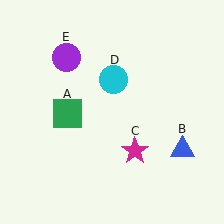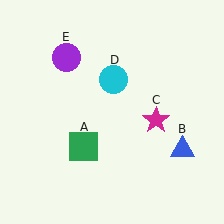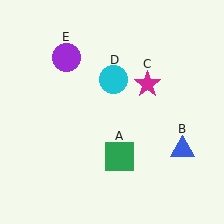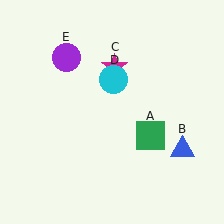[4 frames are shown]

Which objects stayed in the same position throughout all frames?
Blue triangle (object B) and cyan circle (object D) and purple circle (object E) remained stationary.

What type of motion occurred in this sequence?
The green square (object A), magenta star (object C) rotated counterclockwise around the center of the scene.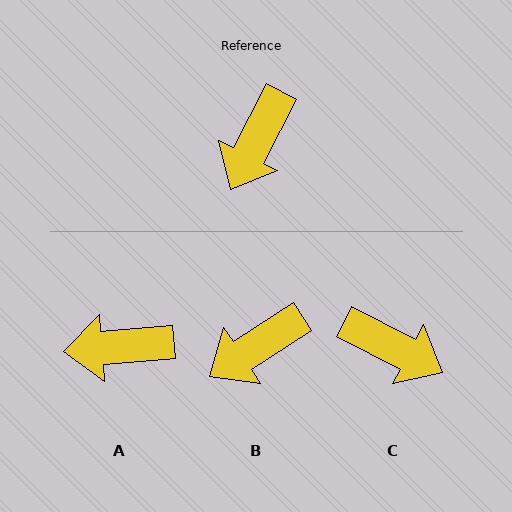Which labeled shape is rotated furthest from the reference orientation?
C, about 90 degrees away.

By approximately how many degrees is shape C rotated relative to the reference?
Approximately 90 degrees counter-clockwise.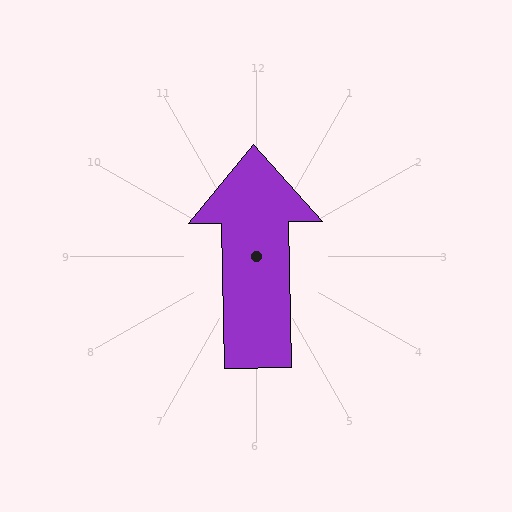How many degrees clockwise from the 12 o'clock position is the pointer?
Approximately 359 degrees.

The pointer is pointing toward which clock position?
Roughly 12 o'clock.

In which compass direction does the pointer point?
North.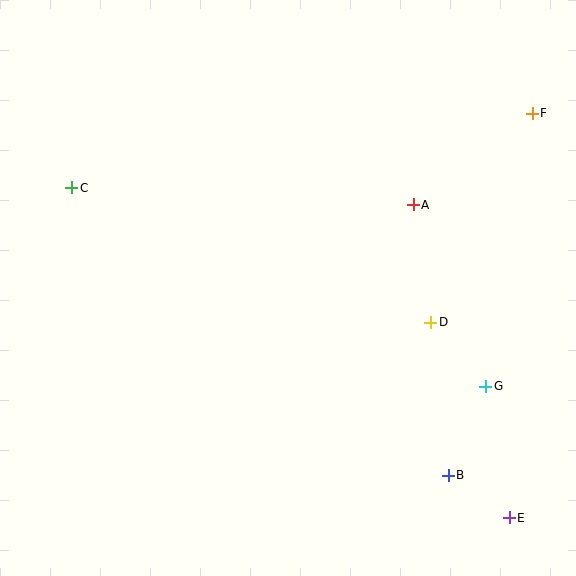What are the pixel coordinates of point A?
Point A is at (413, 205).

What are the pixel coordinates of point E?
Point E is at (509, 518).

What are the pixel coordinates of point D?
Point D is at (431, 322).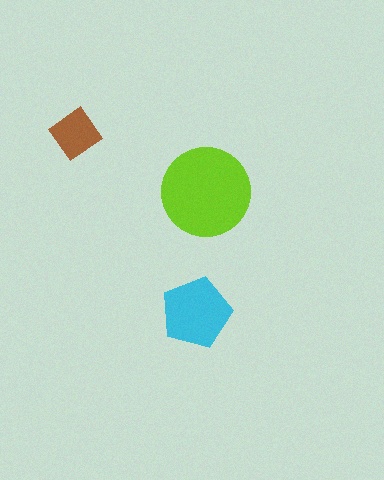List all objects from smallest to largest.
The brown diamond, the cyan pentagon, the lime circle.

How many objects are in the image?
There are 3 objects in the image.